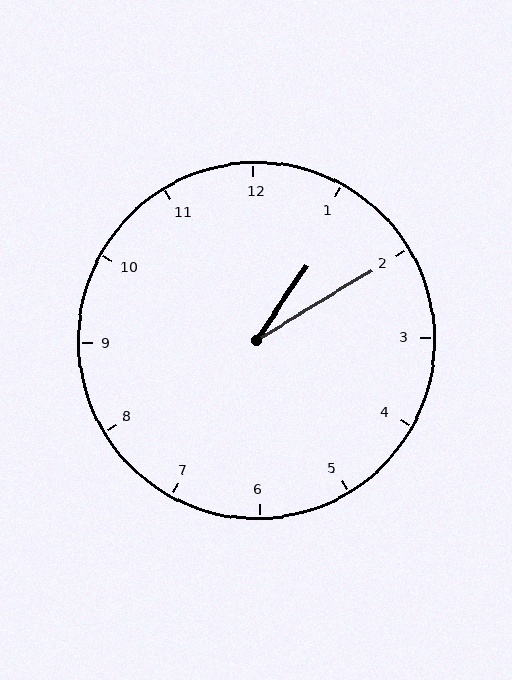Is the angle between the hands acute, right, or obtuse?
It is acute.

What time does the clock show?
1:10.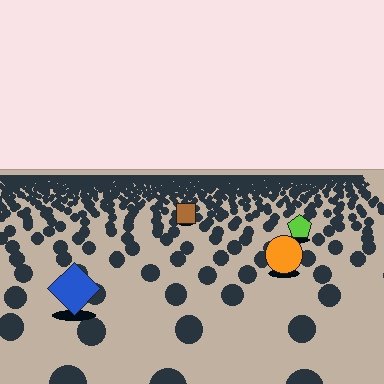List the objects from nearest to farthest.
From nearest to farthest: the blue diamond, the orange circle, the lime pentagon, the brown square.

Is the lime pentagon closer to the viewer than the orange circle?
No. The orange circle is closer — you can tell from the texture gradient: the ground texture is coarser near it.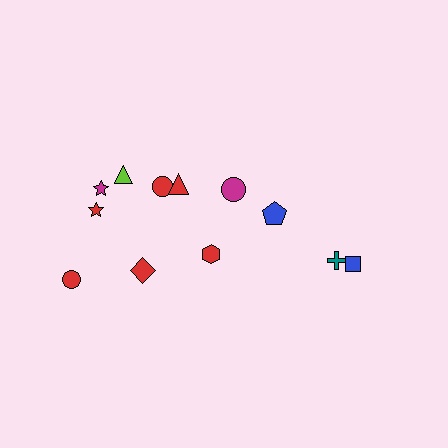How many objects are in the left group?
There are 8 objects.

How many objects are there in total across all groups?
There are 12 objects.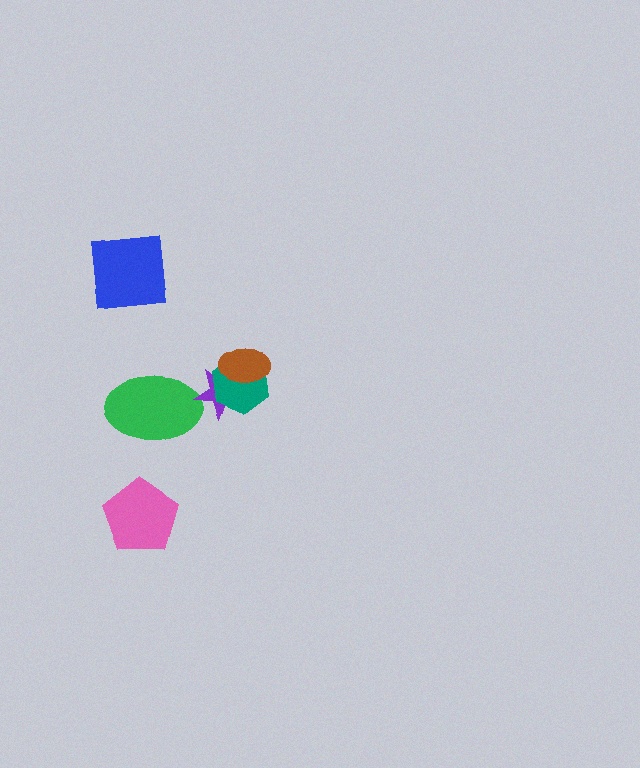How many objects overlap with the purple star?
3 objects overlap with the purple star.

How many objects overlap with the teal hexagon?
2 objects overlap with the teal hexagon.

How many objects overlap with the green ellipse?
1 object overlaps with the green ellipse.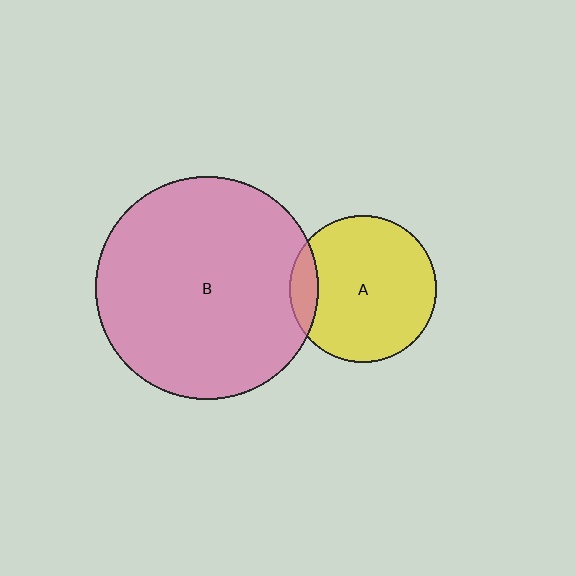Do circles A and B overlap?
Yes.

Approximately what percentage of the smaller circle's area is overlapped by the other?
Approximately 10%.